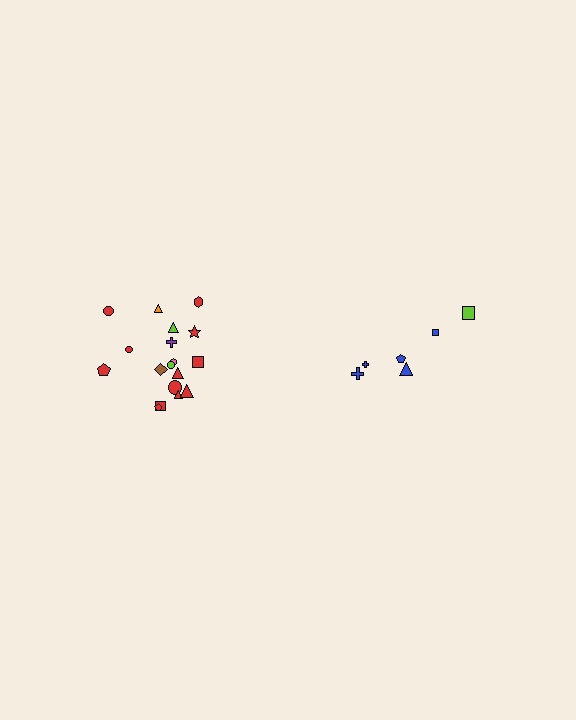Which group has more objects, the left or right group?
The left group.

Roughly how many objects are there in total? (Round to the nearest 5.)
Roughly 25 objects in total.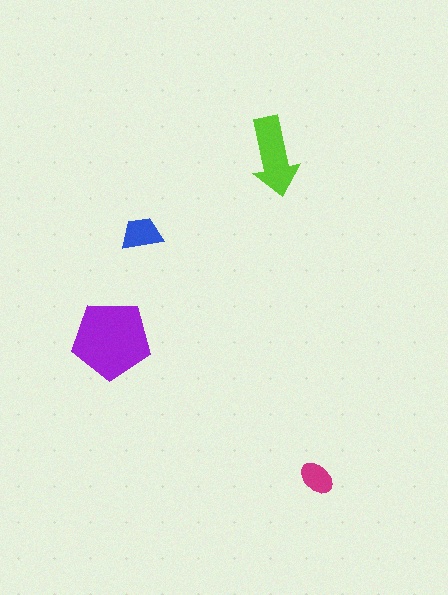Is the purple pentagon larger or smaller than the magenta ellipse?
Larger.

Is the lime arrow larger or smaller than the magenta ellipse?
Larger.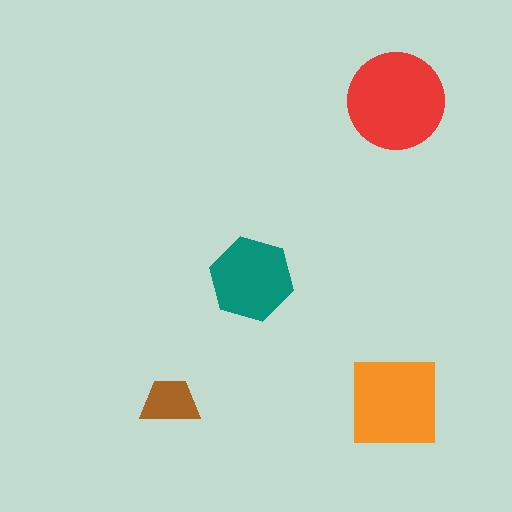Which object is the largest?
The red circle.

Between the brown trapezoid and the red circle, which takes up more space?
The red circle.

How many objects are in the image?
There are 4 objects in the image.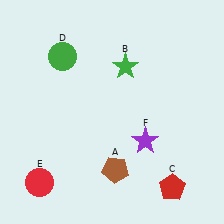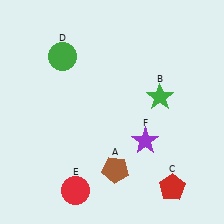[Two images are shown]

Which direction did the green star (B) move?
The green star (B) moved right.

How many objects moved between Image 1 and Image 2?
2 objects moved between the two images.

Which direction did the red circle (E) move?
The red circle (E) moved right.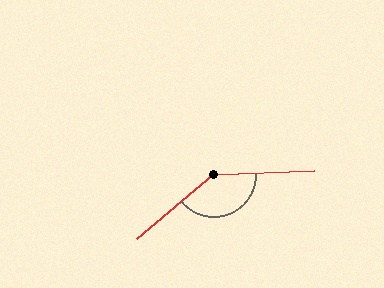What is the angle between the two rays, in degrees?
Approximately 142 degrees.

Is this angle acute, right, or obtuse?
It is obtuse.